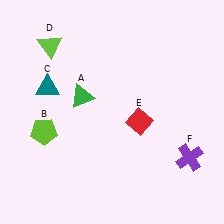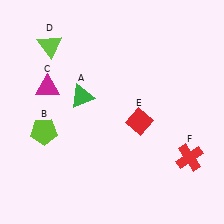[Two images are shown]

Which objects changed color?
C changed from teal to magenta. F changed from purple to red.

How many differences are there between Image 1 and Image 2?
There are 2 differences between the two images.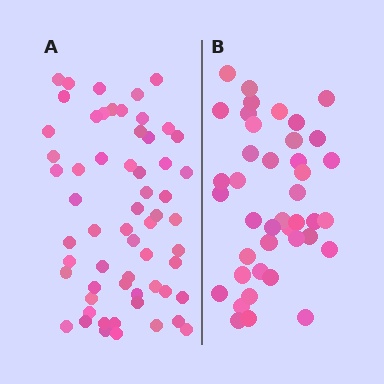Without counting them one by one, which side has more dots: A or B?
Region A (the left region) has more dots.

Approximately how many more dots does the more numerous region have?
Region A has approximately 20 more dots than region B.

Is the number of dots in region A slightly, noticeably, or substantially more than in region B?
Region A has substantially more. The ratio is roughly 1.5 to 1.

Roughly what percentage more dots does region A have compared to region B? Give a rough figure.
About 45% more.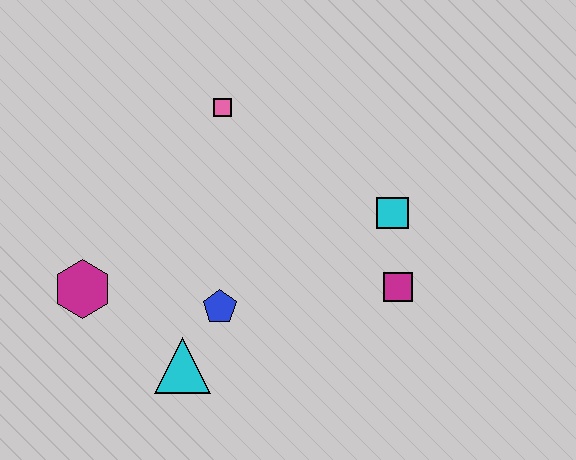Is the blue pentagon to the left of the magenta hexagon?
No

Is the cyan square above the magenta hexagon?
Yes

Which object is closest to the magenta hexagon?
The cyan triangle is closest to the magenta hexagon.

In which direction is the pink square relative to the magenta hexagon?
The pink square is above the magenta hexagon.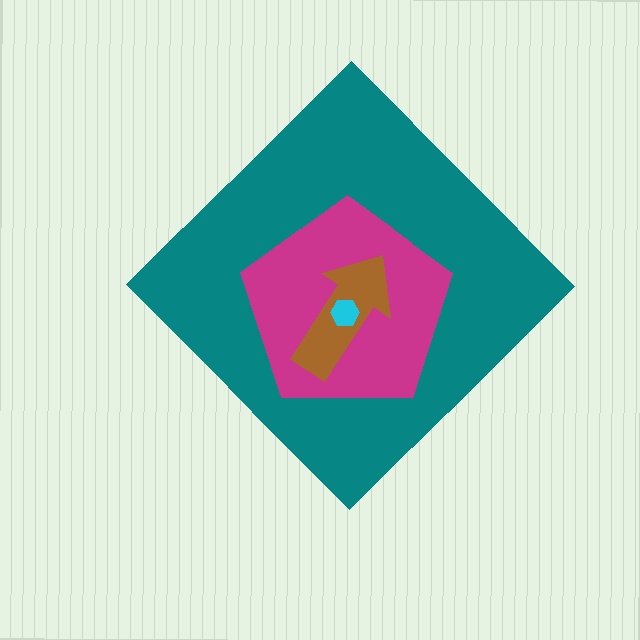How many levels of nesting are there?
4.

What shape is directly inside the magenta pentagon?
The brown arrow.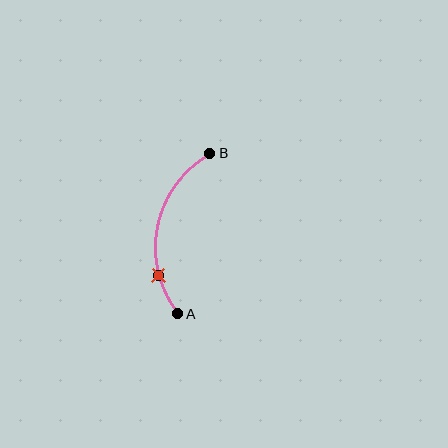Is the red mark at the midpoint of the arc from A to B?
No. The red mark lies on the arc but is closer to endpoint A. The arc midpoint would be at the point on the curve equidistant along the arc from both A and B.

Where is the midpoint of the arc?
The arc midpoint is the point on the curve farthest from the straight line joining A and B. It sits to the left of that line.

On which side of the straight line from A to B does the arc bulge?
The arc bulges to the left of the straight line connecting A and B.